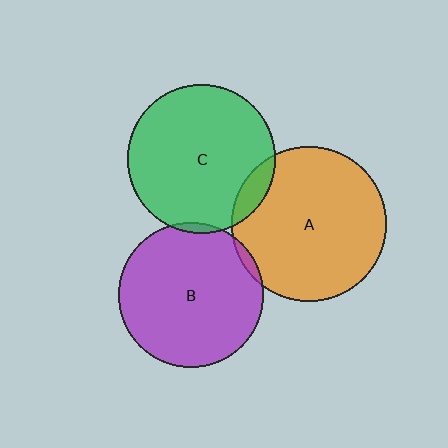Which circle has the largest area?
Circle A (orange).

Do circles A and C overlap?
Yes.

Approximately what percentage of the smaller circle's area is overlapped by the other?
Approximately 10%.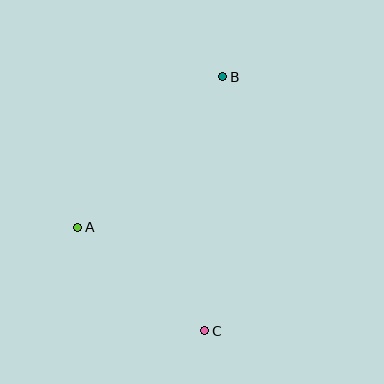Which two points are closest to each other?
Points A and C are closest to each other.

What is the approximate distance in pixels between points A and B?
The distance between A and B is approximately 209 pixels.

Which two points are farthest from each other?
Points B and C are farthest from each other.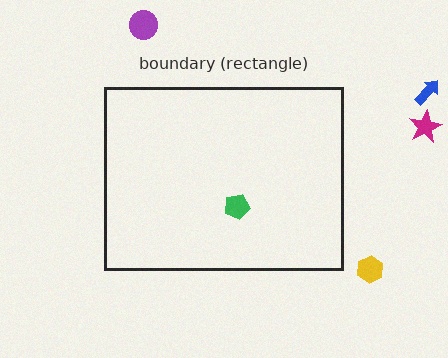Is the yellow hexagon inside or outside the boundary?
Outside.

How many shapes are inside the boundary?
1 inside, 4 outside.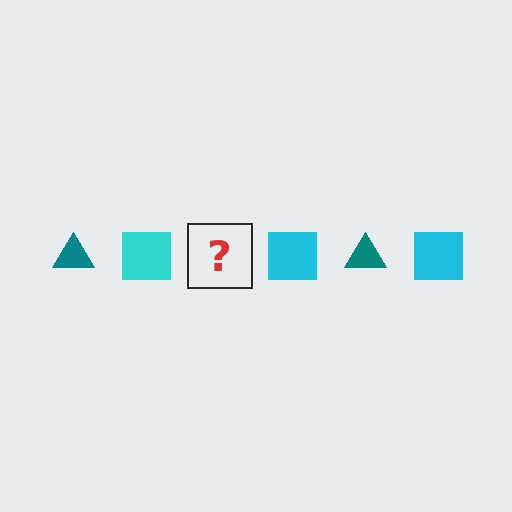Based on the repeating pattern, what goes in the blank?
The blank should be a teal triangle.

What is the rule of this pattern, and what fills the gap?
The rule is that the pattern alternates between teal triangle and cyan square. The gap should be filled with a teal triangle.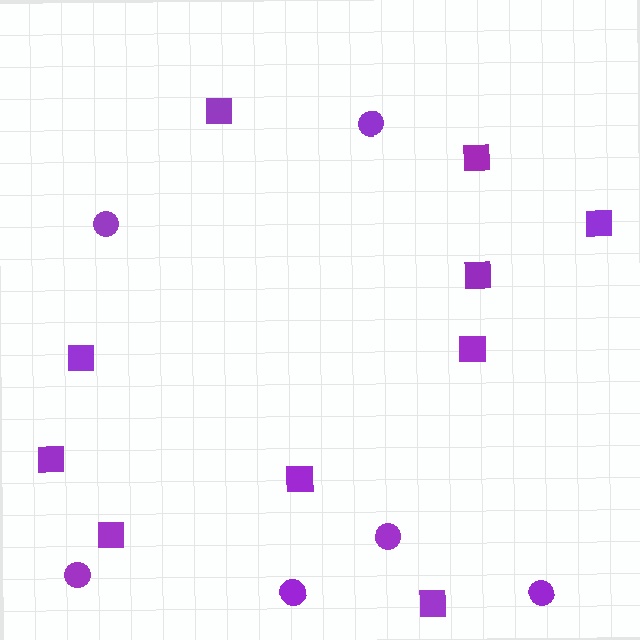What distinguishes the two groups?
There are 2 groups: one group of circles (6) and one group of squares (10).